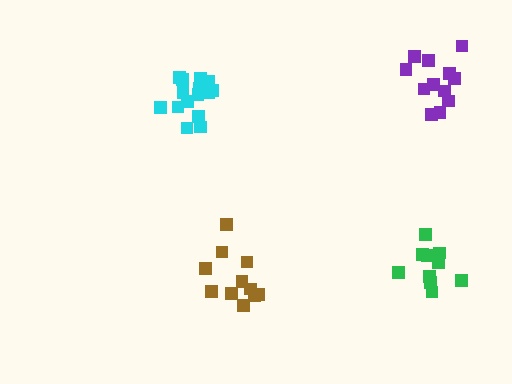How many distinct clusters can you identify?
There are 4 distinct clusters.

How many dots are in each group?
Group 1: 12 dots, Group 2: 10 dots, Group 3: 11 dots, Group 4: 15 dots (48 total).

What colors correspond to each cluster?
The clusters are colored: purple, green, brown, cyan.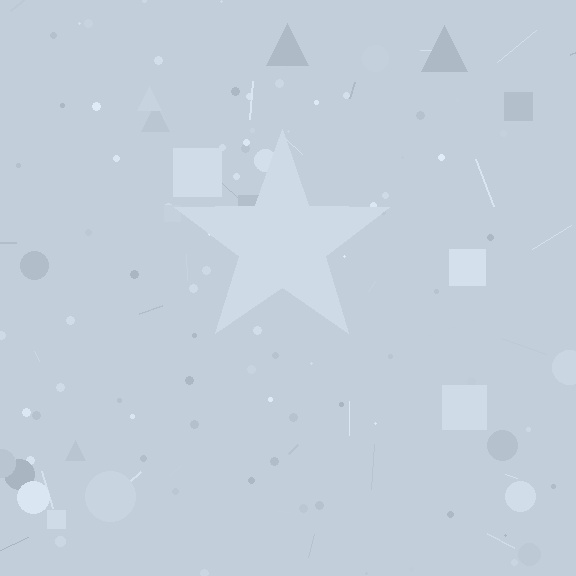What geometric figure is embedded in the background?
A star is embedded in the background.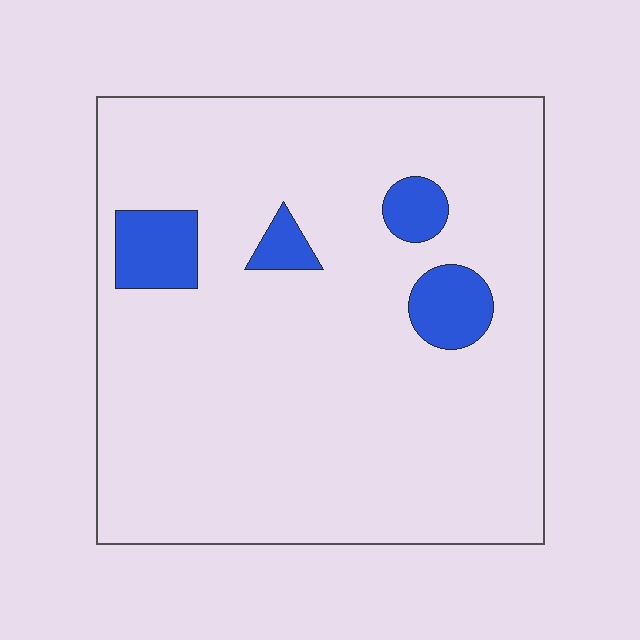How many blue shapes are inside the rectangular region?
4.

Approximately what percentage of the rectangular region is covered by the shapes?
Approximately 10%.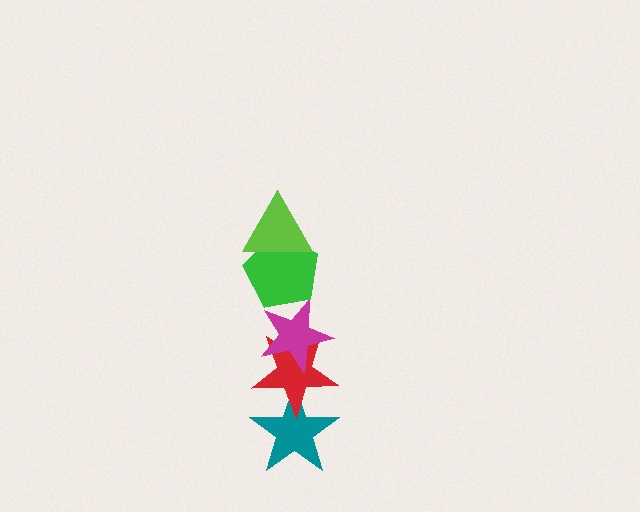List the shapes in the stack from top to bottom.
From top to bottom: the lime triangle, the green pentagon, the magenta star, the red star, the teal star.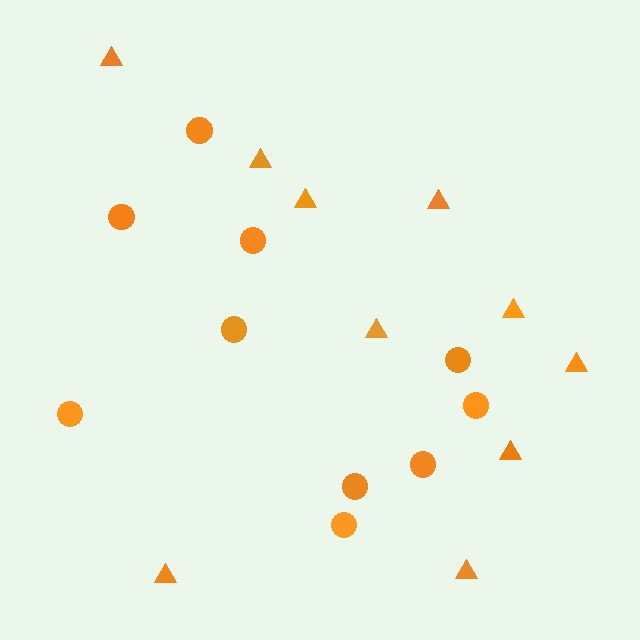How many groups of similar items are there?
There are 2 groups: one group of circles (10) and one group of triangles (10).